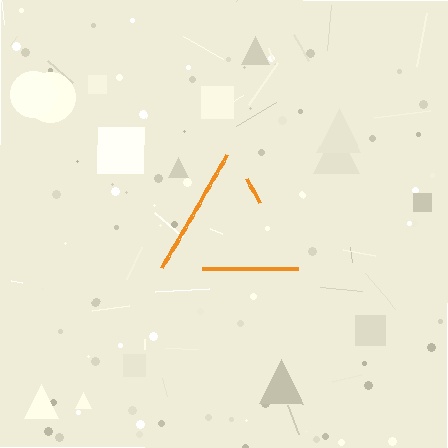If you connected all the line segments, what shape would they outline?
They would outline a triangle.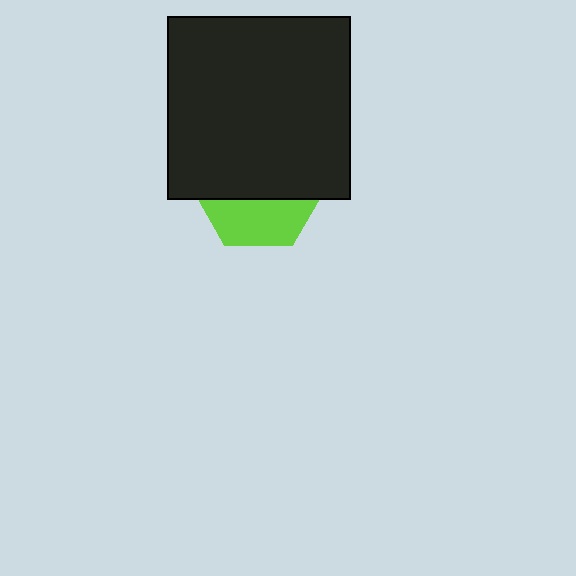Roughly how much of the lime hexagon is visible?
A small part of it is visible (roughly 35%).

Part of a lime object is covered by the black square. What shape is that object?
It is a hexagon.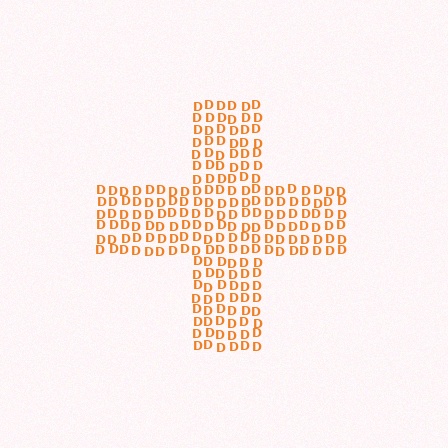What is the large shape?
The large shape is a cross.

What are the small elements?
The small elements are letter D's.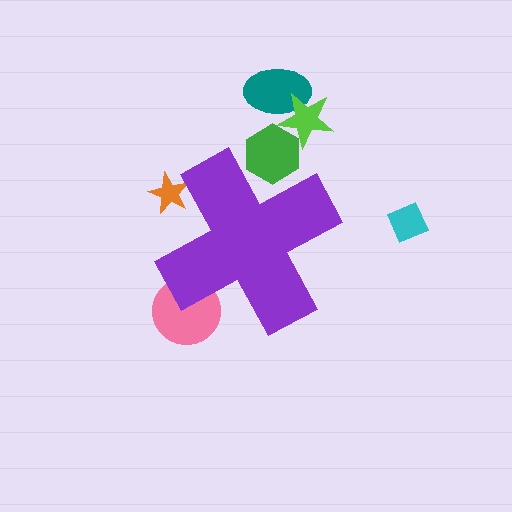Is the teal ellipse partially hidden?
No, the teal ellipse is fully visible.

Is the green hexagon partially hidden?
Yes, the green hexagon is partially hidden behind the purple cross.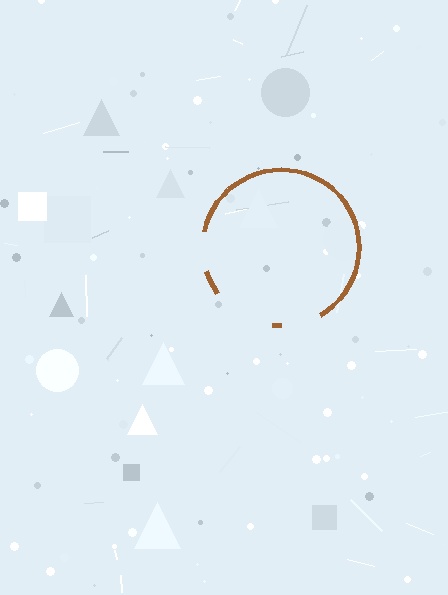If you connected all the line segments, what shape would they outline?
They would outline a circle.